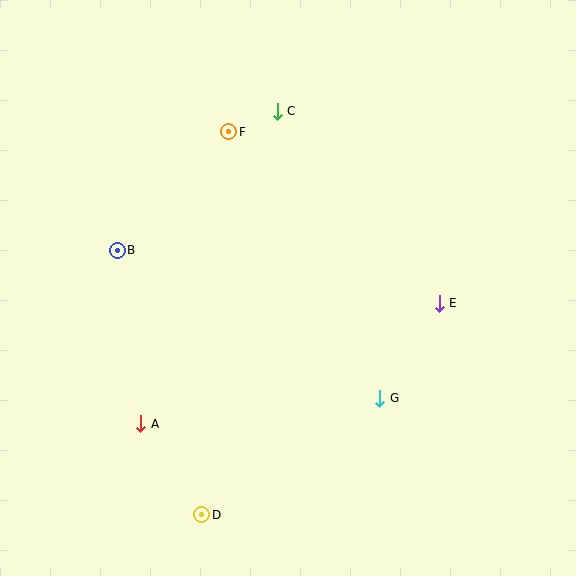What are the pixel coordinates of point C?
Point C is at (277, 111).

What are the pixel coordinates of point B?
Point B is at (117, 250).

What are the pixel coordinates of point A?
Point A is at (141, 424).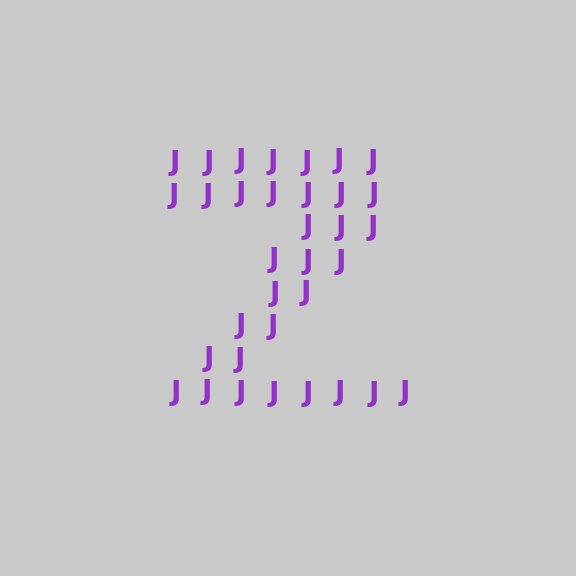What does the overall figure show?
The overall figure shows the letter Z.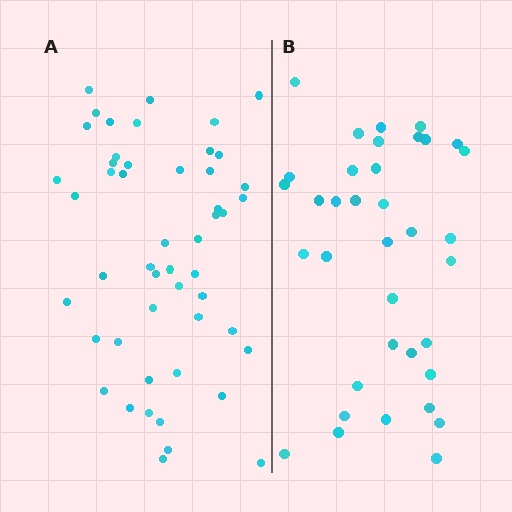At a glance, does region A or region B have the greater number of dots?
Region A (the left region) has more dots.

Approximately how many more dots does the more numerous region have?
Region A has approximately 15 more dots than region B.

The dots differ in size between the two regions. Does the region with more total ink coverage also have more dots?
No. Region B has more total ink coverage because its dots are larger, but region A actually contains more individual dots. Total area can be misleading — the number of items is what matters here.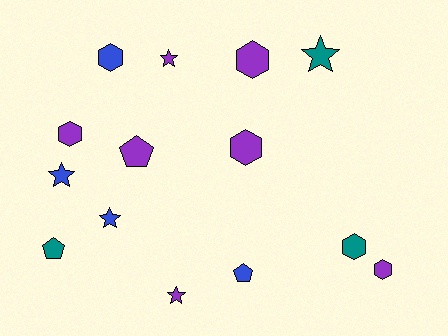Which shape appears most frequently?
Hexagon, with 6 objects.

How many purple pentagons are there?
There is 1 purple pentagon.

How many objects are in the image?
There are 14 objects.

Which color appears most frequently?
Purple, with 7 objects.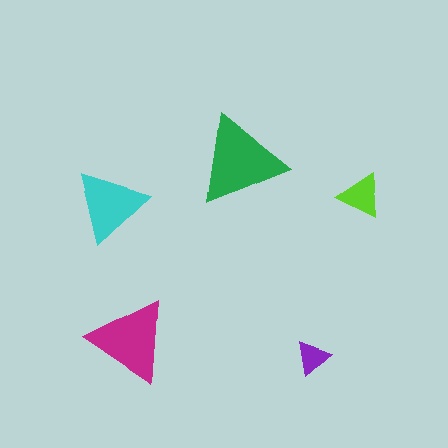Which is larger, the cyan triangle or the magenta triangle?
The magenta one.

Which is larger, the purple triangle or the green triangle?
The green one.